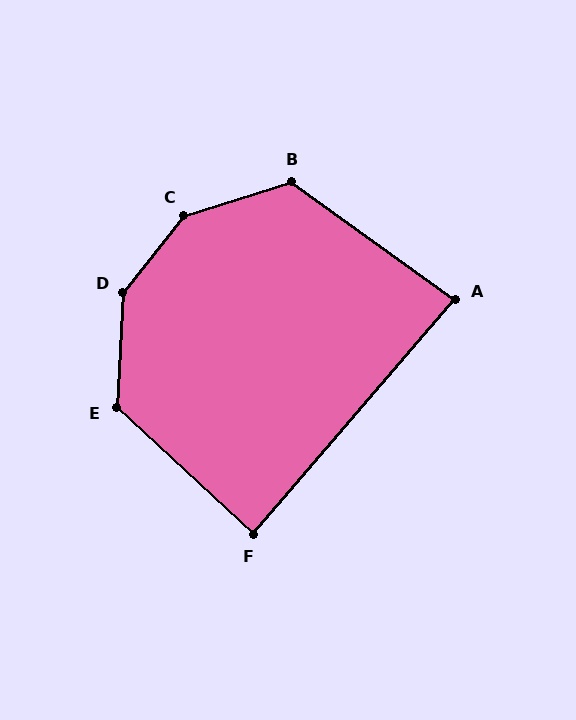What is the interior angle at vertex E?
Approximately 130 degrees (obtuse).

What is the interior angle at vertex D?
Approximately 145 degrees (obtuse).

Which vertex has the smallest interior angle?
A, at approximately 85 degrees.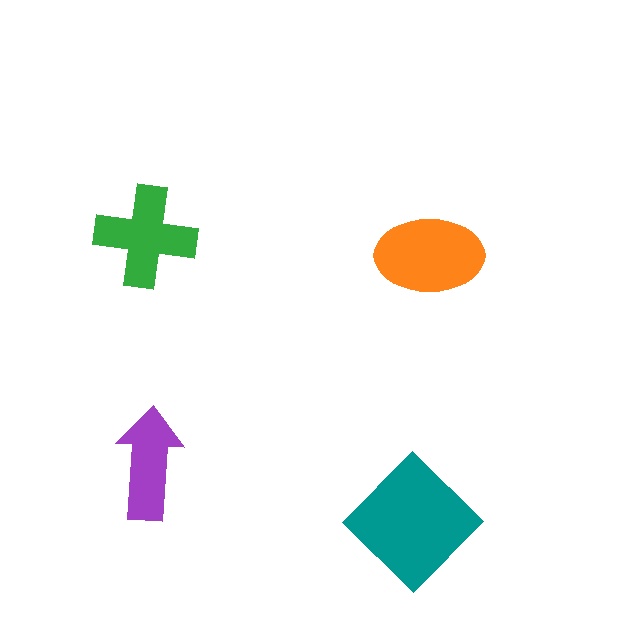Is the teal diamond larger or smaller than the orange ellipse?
Larger.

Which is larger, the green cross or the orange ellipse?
The orange ellipse.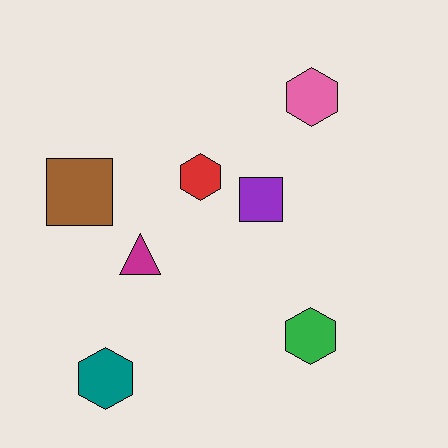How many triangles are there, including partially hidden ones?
There is 1 triangle.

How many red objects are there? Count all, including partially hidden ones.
There is 1 red object.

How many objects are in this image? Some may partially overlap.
There are 7 objects.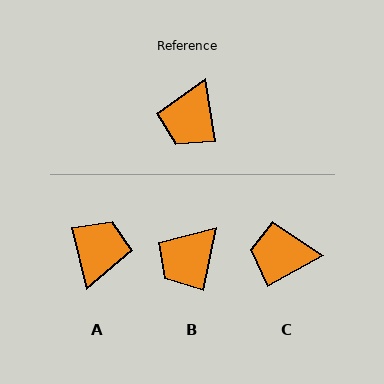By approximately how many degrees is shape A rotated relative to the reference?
Approximately 177 degrees clockwise.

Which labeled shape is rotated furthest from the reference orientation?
A, about 177 degrees away.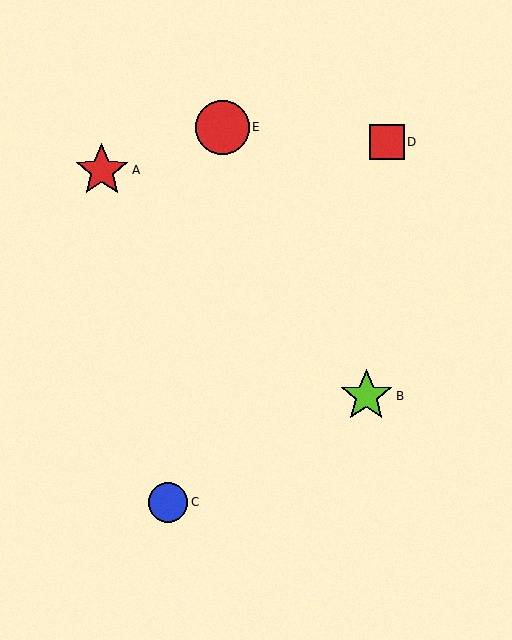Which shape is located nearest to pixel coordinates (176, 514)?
The blue circle (labeled C) at (168, 502) is nearest to that location.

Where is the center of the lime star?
The center of the lime star is at (366, 396).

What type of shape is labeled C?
Shape C is a blue circle.